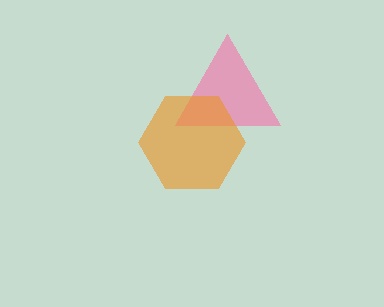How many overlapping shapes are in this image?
There are 2 overlapping shapes in the image.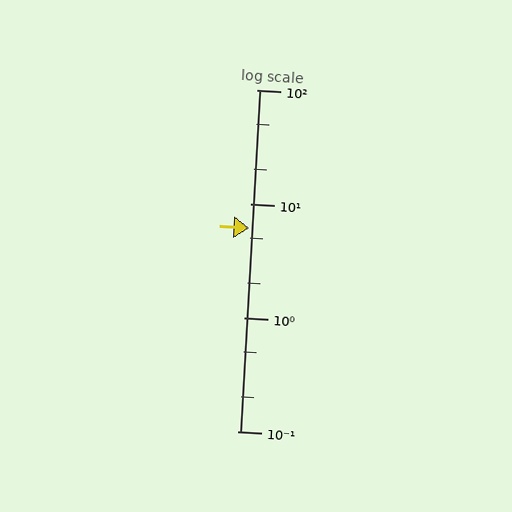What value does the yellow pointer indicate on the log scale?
The pointer indicates approximately 6.1.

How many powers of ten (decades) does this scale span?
The scale spans 3 decades, from 0.1 to 100.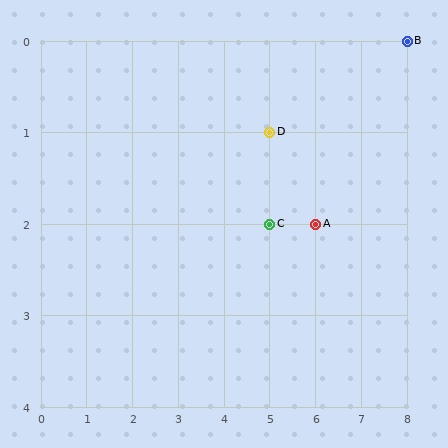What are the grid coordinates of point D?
Point D is at grid coordinates (5, 1).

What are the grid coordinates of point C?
Point C is at grid coordinates (5, 2).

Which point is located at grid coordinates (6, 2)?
Point A is at (6, 2).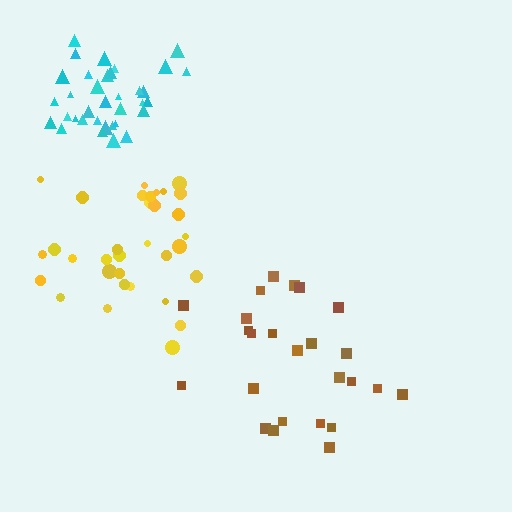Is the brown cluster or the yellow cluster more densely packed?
Yellow.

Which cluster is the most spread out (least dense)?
Brown.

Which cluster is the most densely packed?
Cyan.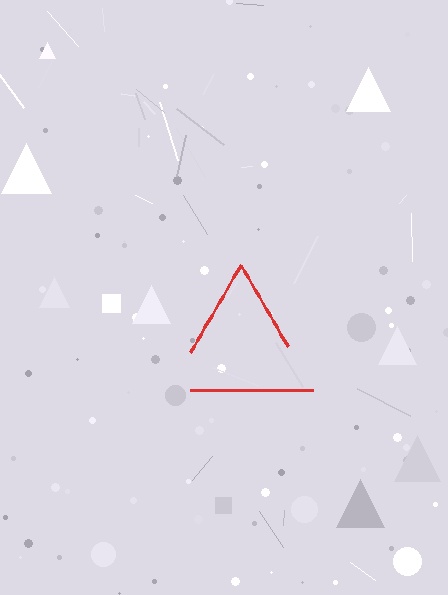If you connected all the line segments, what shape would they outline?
They would outline a triangle.